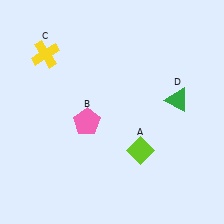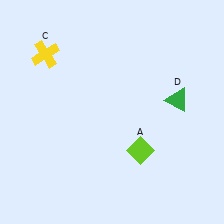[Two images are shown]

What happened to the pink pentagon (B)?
The pink pentagon (B) was removed in Image 2. It was in the bottom-left area of Image 1.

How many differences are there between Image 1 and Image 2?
There is 1 difference between the two images.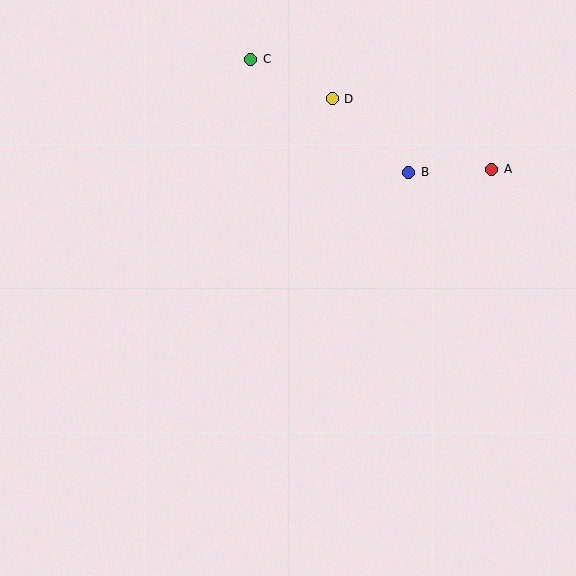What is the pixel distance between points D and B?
The distance between D and B is 106 pixels.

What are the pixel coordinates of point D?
Point D is at (332, 99).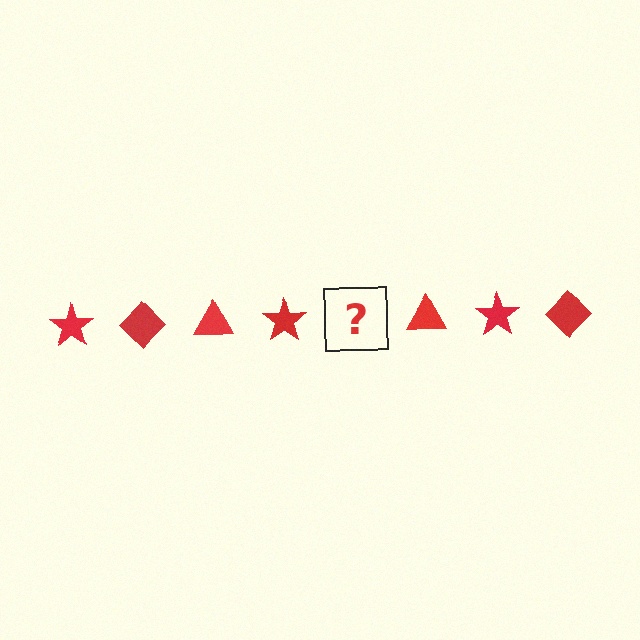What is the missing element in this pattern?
The missing element is a red diamond.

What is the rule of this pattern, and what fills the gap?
The rule is that the pattern cycles through star, diamond, triangle shapes in red. The gap should be filled with a red diamond.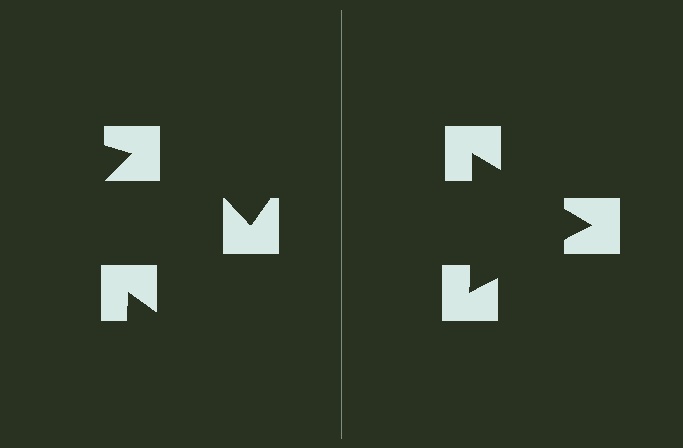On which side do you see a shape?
An illusory triangle appears on the right side. On the left side the wedge cuts are rotated, so no coherent shape forms.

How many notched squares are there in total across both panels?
6 — 3 on each side.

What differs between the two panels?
The notched squares are positioned identically on both sides; only the wedge orientations differ. On the right they align to a triangle; on the left they are misaligned.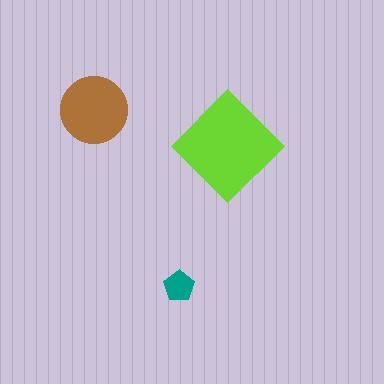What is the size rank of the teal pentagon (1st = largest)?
3rd.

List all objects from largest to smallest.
The lime diamond, the brown circle, the teal pentagon.